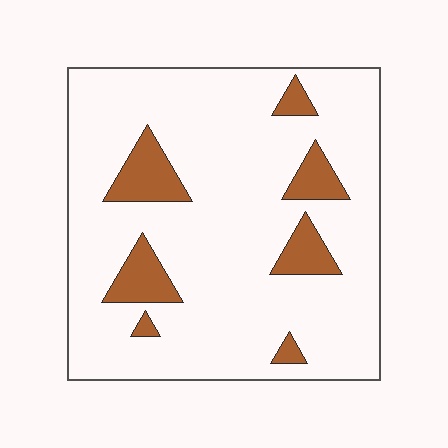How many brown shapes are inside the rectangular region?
7.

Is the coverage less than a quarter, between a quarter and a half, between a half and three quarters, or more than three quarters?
Less than a quarter.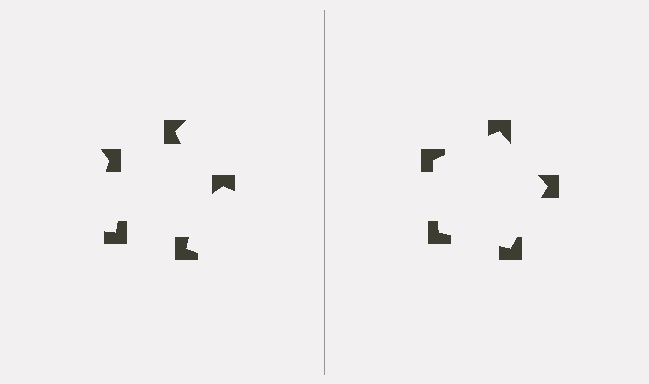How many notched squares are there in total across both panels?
10 — 5 on each side.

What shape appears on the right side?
An illusory pentagon.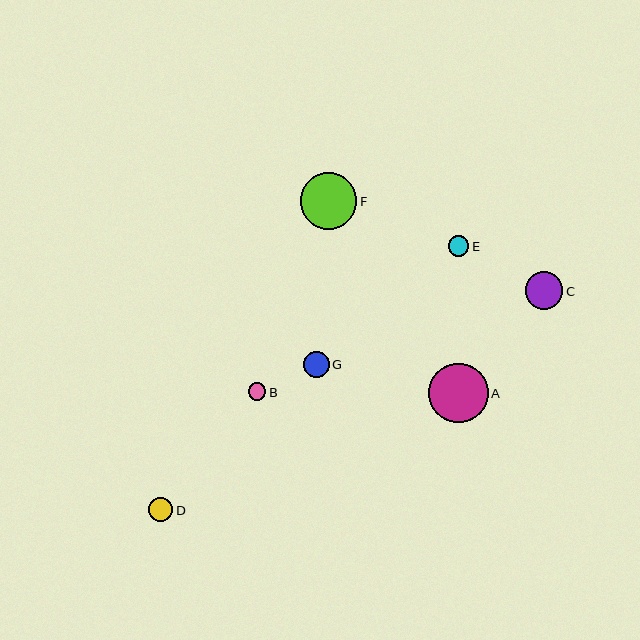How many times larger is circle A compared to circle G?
Circle A is approximately 2.3 times the size of circle G.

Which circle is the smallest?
Circle B is the smallest with a size of approximately 17 pixels.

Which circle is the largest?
Circle A is the largest with a size of approximately 59 pixels.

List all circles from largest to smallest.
From largest to smallest: A, F, C, G, D, E, B.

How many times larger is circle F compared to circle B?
Circle F is approximately 3.3 times the size of circle B.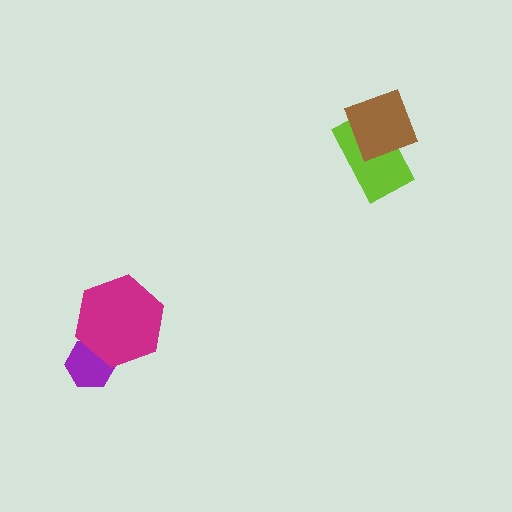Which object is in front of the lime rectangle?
The brown square is in front of the lime rectangle.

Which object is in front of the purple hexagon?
The magenta hexagon is in front of the purple hexagon.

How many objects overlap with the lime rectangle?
1 object overlaps with the lime rectangle.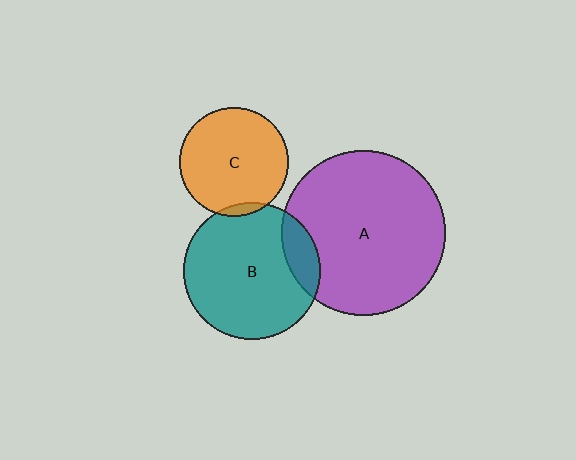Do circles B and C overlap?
Yes.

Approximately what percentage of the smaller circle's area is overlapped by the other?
Approximately 5%.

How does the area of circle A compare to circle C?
Approximately 2.3 times.